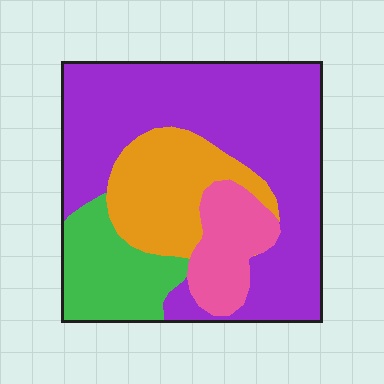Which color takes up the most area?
Purple, at roughly 55%.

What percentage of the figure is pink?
Pink takes up about one eighth (1/8) of the figure.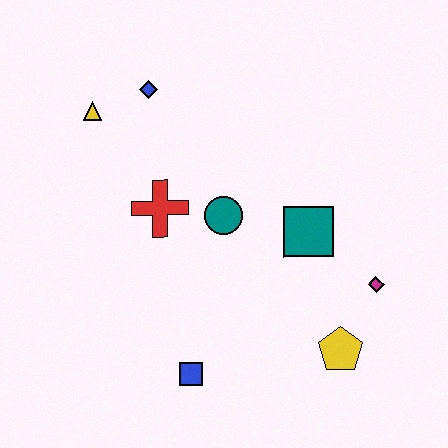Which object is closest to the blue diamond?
The yellow triangle is closest to the blue diamond.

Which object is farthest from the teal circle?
The yellow pentagon is farthest from the teal circle.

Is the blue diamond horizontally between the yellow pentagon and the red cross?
No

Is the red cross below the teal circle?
No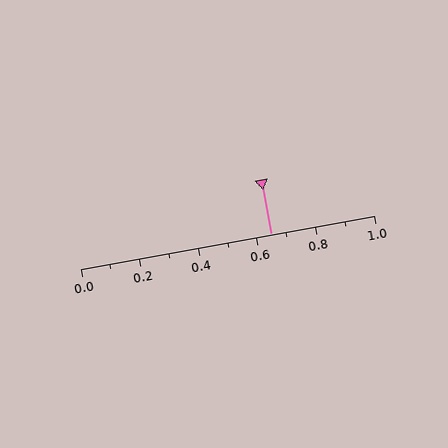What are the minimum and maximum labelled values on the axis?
The axis runs from 0.0 to 1.0.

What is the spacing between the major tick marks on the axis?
The major ticks are spaced 0.2 apart.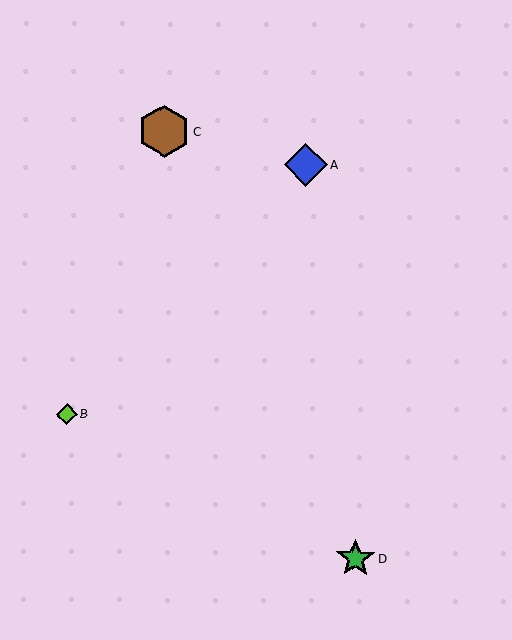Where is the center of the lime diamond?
The center of the lime diamond is at (67, 414).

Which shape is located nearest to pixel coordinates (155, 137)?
The brown hexagon (labeled C) at (164, 131) is nearest to that location.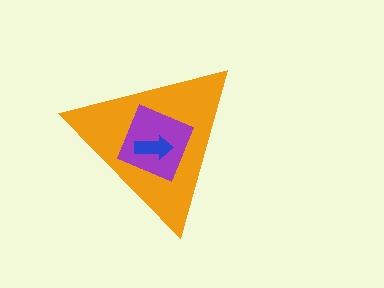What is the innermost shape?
The blue arrow.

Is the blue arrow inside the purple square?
Yes.